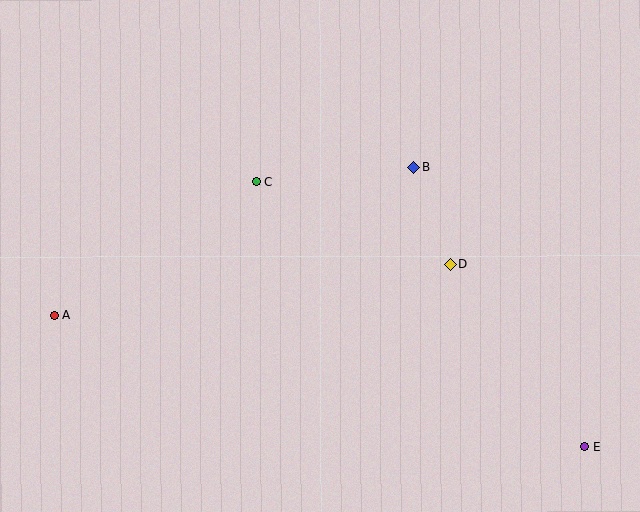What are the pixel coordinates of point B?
Point B is at (413, 167).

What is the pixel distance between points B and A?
The distance between B and A is 388 pixels.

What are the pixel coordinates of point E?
Point E is at (585, 447).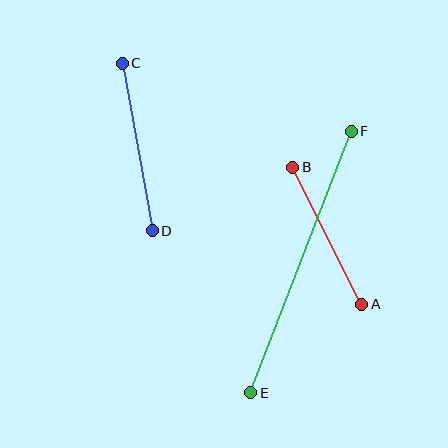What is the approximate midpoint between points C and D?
The midpoint is at approximately (137, 147) pixels.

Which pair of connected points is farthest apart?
Points E and F are farthest apart.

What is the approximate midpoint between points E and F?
The midpoint is at approximately (301, 262) pixels.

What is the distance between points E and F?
The distance is approximately 280 pixels.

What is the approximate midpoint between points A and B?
The midpoint is at approximately (327, 236) pixels.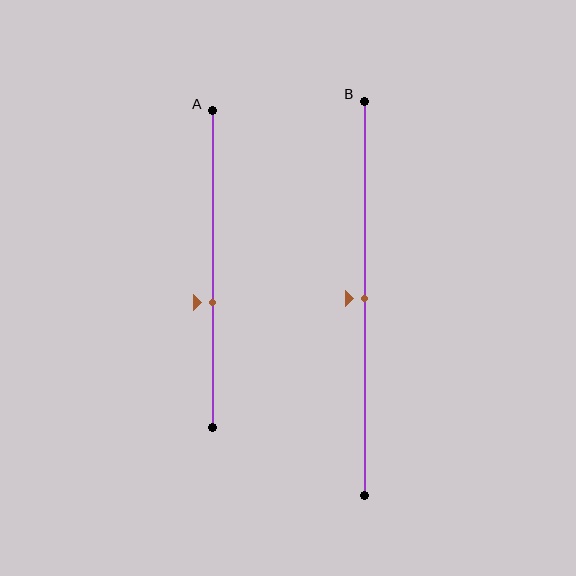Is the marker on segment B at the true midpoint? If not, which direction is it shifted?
Yes, the marker on segment B is at the true midpoint.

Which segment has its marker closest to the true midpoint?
Segment B has its marker closest to the true midpoint.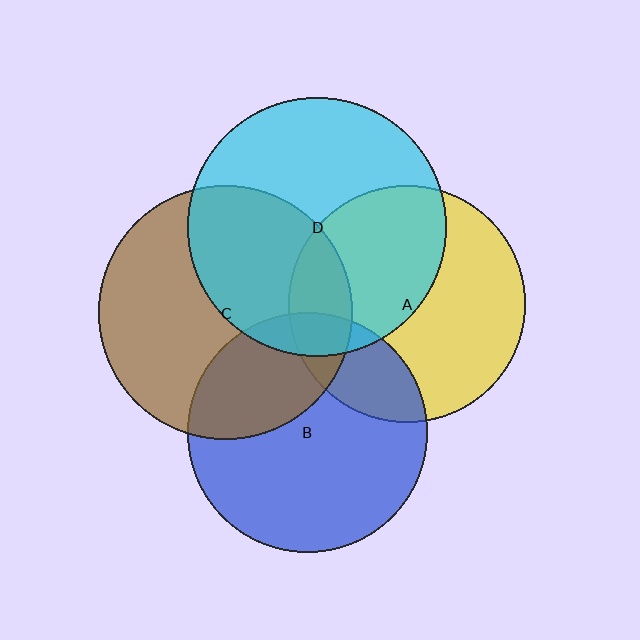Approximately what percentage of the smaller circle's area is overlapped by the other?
Approximately 45%.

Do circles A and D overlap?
Yes.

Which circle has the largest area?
Circle D (cyan).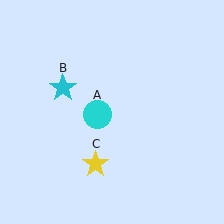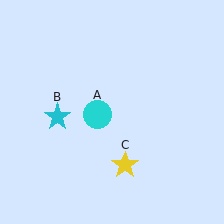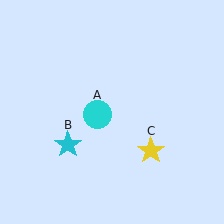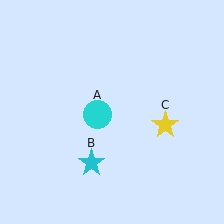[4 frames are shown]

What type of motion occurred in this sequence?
The cyan star (object B), yellow star (object C) rotated counterclockwise around the center of the scene.